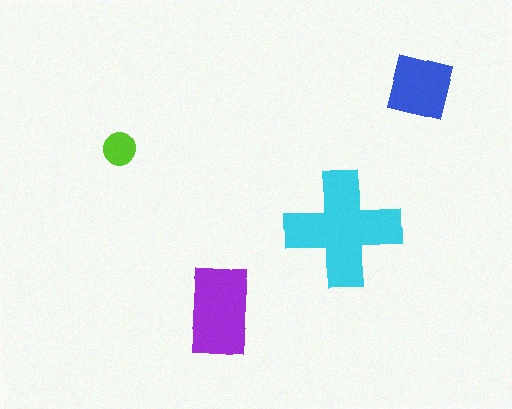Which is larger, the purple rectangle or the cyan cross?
The cyan cross.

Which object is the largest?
The cyan cross.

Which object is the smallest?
The lime circle.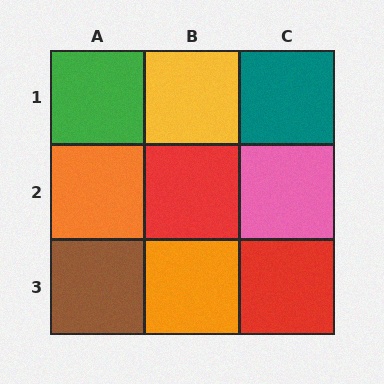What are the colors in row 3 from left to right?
Brown, orange, red.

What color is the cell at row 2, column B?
Red.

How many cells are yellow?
1 cell is yellow.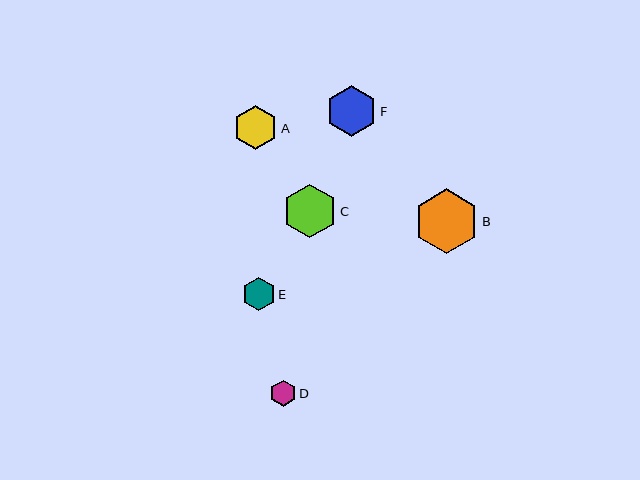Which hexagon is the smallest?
Hexagon D is the smallest with a size of approximately 26 pixels.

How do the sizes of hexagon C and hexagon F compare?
Hexagon C and hexagon F are approximately the same size.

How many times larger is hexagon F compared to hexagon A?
Hexagon F is approximately 1.1 times the size of hexagon A.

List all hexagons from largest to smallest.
From largest to smallest: B, C, F, A, E, D.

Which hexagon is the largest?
Hexagon B is the largest with a size of approximately 65 pixels.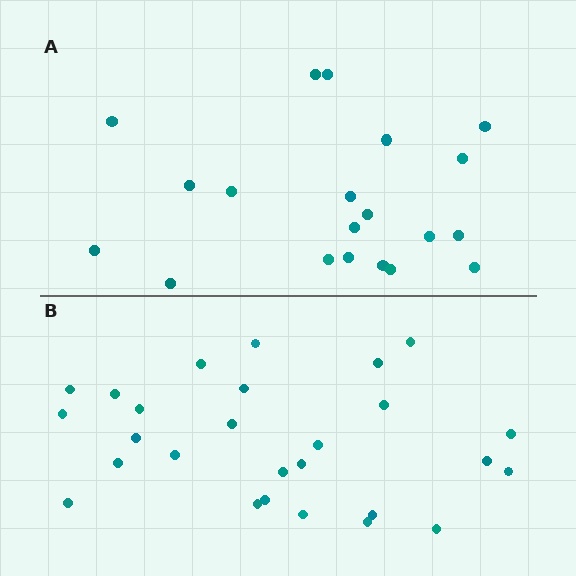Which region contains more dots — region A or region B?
Region B (the bottom region) has more dots.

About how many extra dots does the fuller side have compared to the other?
Region B has roughly 8 or so more dots than region A.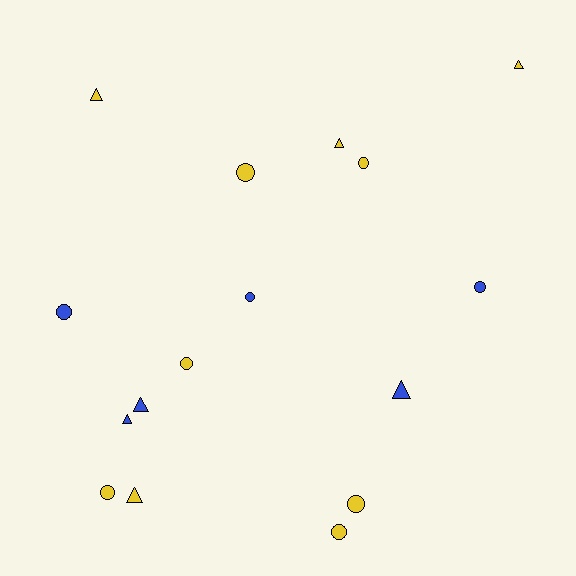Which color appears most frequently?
Yellow, with 10 objects.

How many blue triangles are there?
There are 3 blue triangles.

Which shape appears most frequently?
Circle, with 9 objects.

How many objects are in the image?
There are 16 objects.